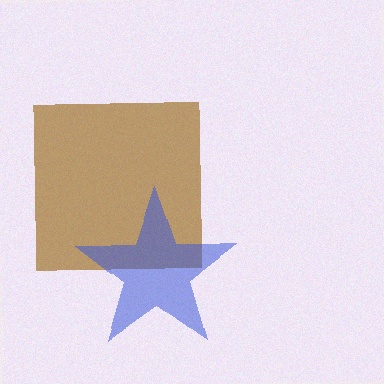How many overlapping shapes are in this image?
There are 2 overlapping shapes in the image.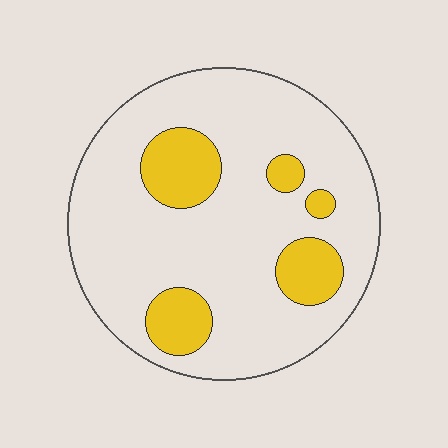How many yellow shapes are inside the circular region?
5.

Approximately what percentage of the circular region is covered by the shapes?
Approximately 20%.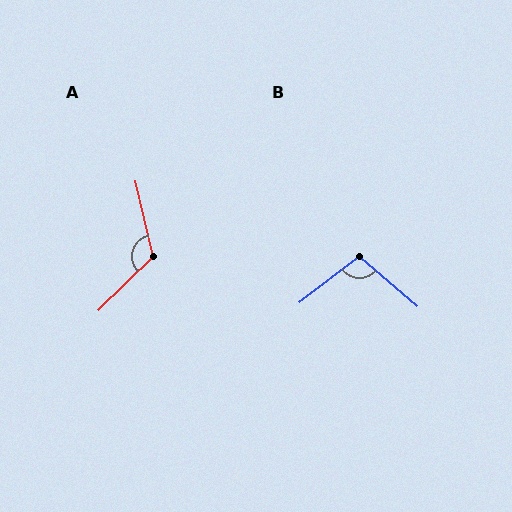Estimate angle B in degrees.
Approximately 102 degrees.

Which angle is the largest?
A, at approximately 121 degrees.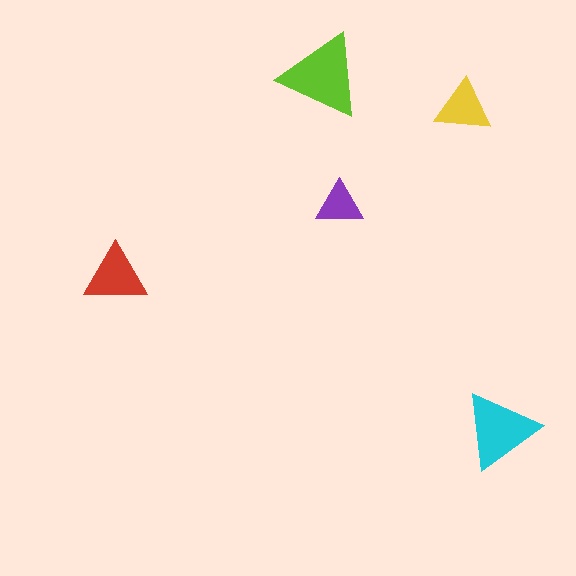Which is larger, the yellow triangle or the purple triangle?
The yellow one.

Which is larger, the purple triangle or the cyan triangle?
The cyan one.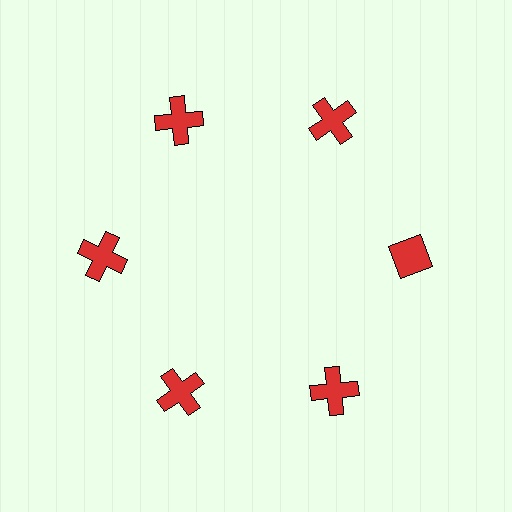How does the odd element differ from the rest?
It has a different shape: diamond instead of cross.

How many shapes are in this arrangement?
There are 6 shapes arranged in a ring pattern.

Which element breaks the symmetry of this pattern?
The red diamond at roughly the 3 o'clock position breaks the symmetry. All other shapes are red crosses.